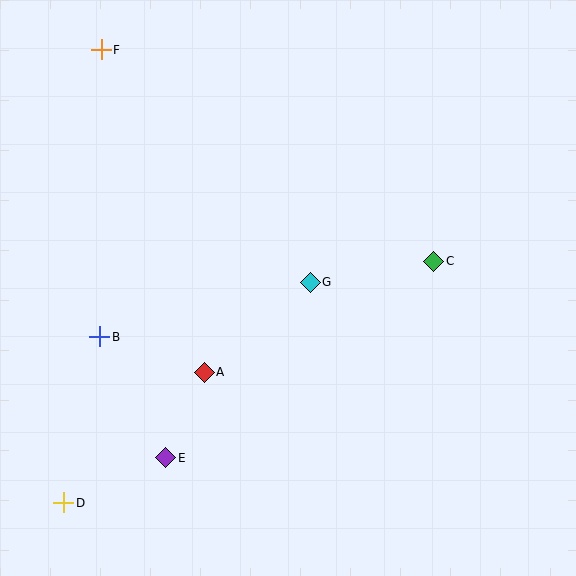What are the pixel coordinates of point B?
Point B is at (100, 337).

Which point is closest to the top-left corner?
Point F is closest to the top-left corner.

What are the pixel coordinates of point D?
Point D is at (64, 503).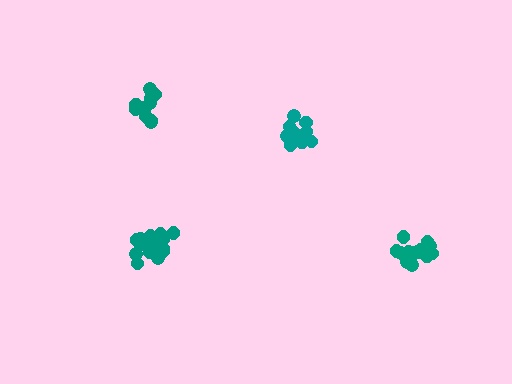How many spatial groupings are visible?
There are 4 spatial groupings.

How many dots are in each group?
Group 1: 12 dots, Group 2: 12 dots, Group 3: 16 dots, Group 4: 16 dots (56 total).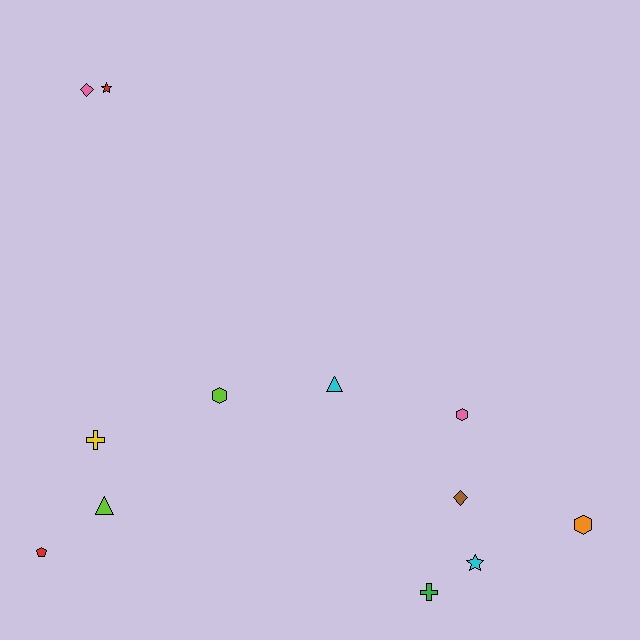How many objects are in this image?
There are 12 objects.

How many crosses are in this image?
There are 2 crosses.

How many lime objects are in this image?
There are 2 lime objects.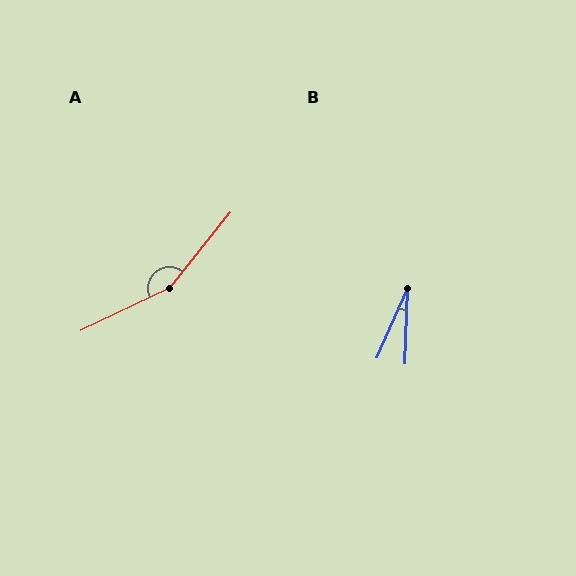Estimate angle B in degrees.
Approximately 22 degrees.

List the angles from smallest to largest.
B (22°), A (154°).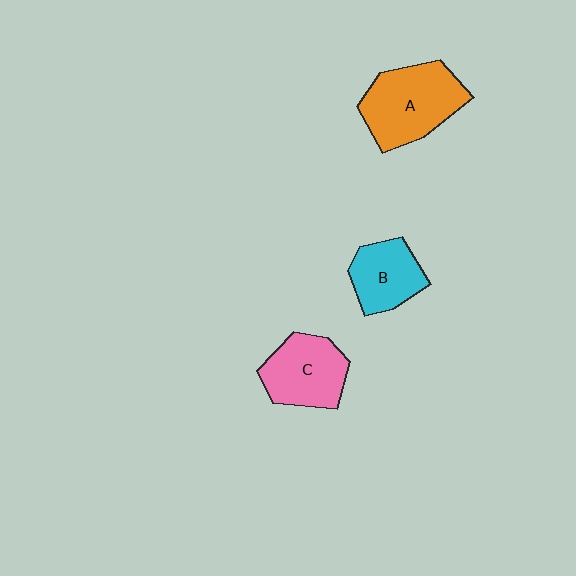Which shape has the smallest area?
Shape B (cyan).